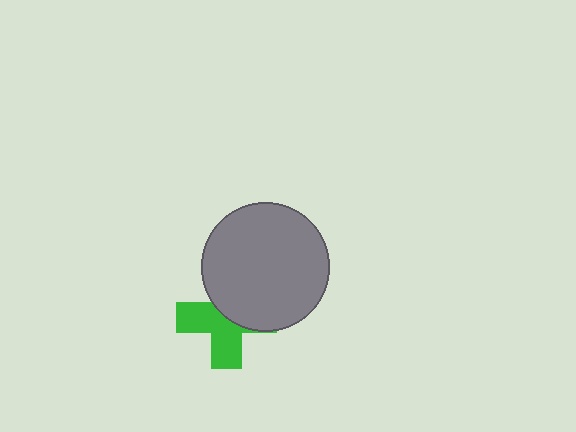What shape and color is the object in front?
The object in front is a gray circle.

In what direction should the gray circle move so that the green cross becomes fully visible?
The gray circle should move toward the upper-right. That is the shortest direction to clear the overlap and leave the green cross fully visible.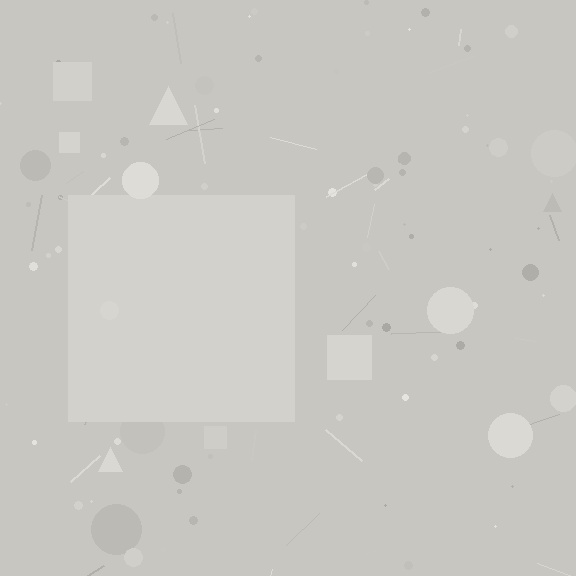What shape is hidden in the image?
A square is hidden in the image.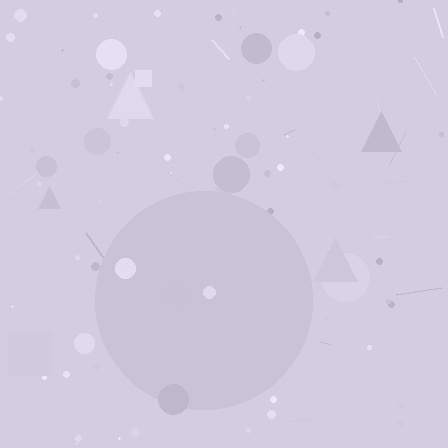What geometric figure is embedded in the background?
A circle is embedded in the background.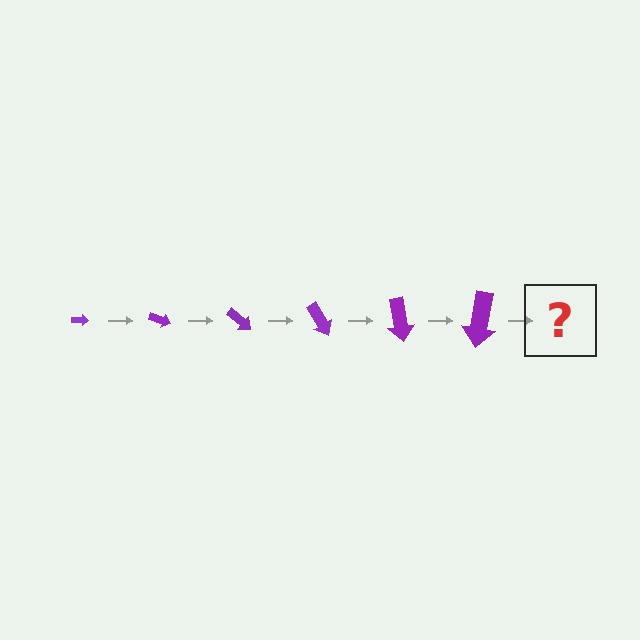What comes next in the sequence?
The next element should be an arrow, larger than the previous one and rotated 120 degrees from the start.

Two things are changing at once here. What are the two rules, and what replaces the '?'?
The two rules are that the arrow grows larger each step and it rotates 20 degrees each step. The '?' should be an arrow, larger than the previous one and rotated 120 degrees from the start.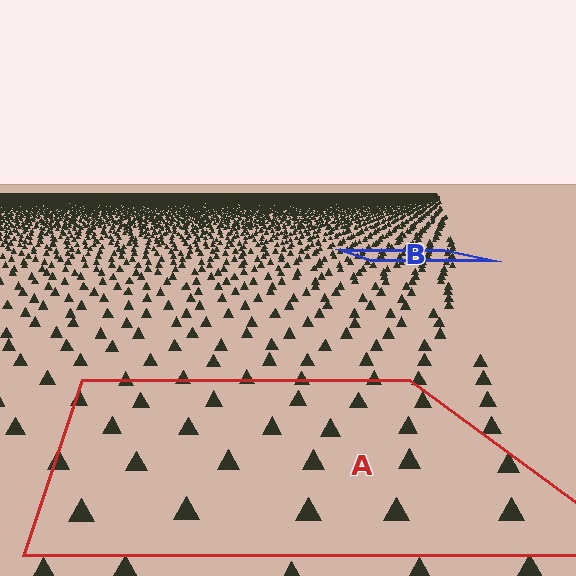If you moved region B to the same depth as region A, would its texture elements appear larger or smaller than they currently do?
They would appear larger. At a closer depth, the same texture elements are projected at a bigger on-screen size.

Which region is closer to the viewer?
Region A is closer. The texture elements there are larger and more spread out.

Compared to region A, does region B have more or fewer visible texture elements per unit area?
Region B has more texture elements per unit area — they are packed more densely because it is farther away.